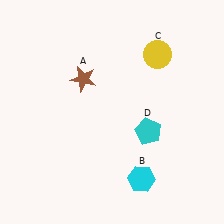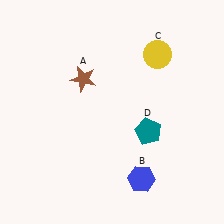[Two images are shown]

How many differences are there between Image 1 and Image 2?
There are 2 differences between the two images.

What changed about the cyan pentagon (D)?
In Image 1, D is cyan. In Image 2, it changed to teal.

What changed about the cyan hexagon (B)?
In Image 1, B is cyan. In Image 2, it changed to blue.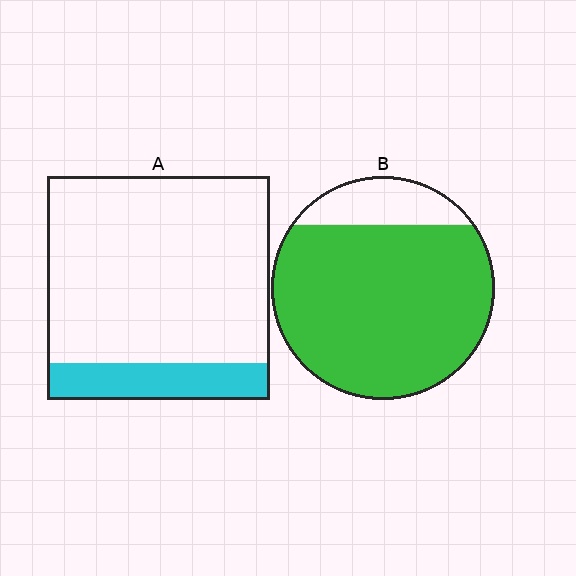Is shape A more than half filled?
No.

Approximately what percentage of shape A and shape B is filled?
A is approximately 15% and B is approximately 85%.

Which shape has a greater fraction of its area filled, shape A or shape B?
Shape B.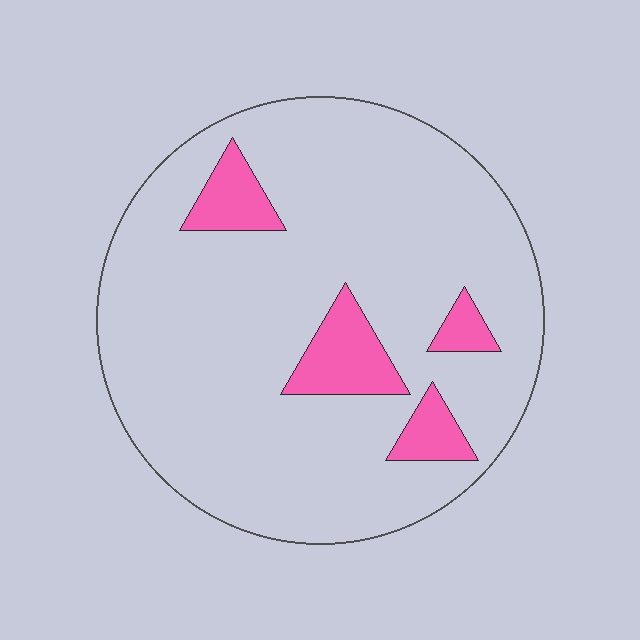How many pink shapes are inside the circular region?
4.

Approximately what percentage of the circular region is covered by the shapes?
Approximately 10%.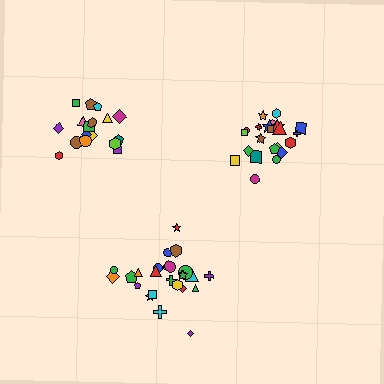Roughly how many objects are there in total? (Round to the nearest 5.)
Roughly 65 objects in total.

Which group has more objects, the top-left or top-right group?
The top-right group.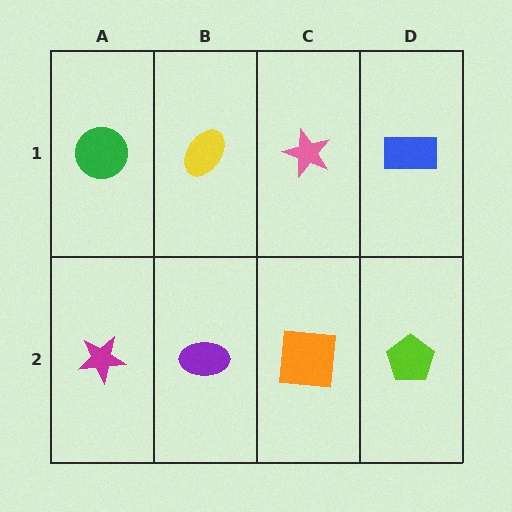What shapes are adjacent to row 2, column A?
A green circle (row 1, column A), a purple ellipse (row 2, column B).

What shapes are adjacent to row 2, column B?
A yellow ellipse (row 1, column B), a magenta star (row 2, column A), an orange square (row 2, column C).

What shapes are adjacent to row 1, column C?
An orange square (row 2, column C), a yellow ellipse (row 1, column B), a blue rectangle (row 1, column D).